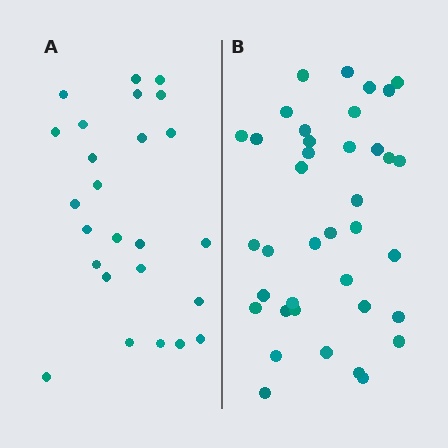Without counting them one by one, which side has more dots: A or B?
Region B (the right region) has more dots.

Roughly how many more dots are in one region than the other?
Region B has approximately 15 more dots than region A.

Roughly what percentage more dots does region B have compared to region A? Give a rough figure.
About 50% more.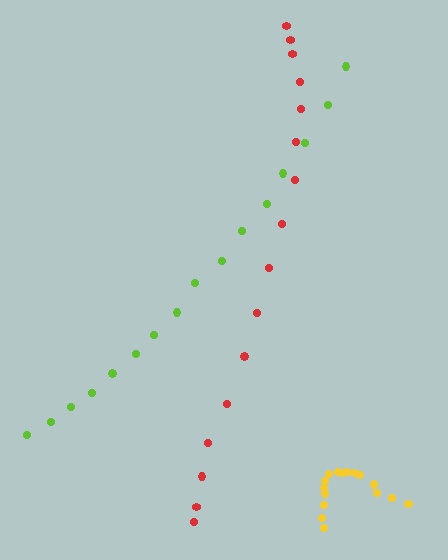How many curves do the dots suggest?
There are 3 distinct paths.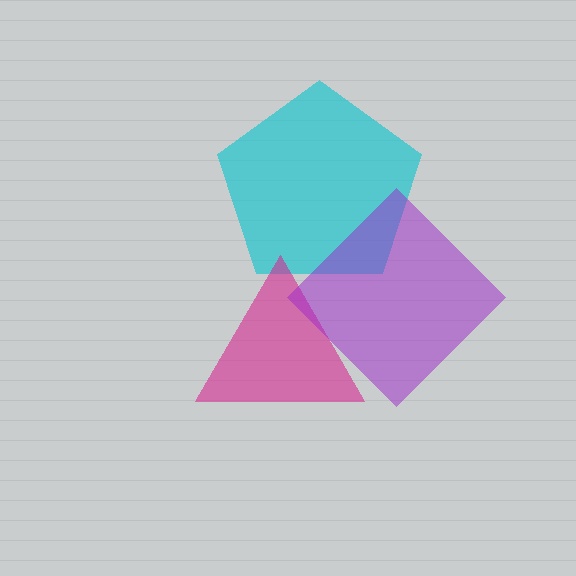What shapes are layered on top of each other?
The layered shapes are: a cyan pentagon, a magenta triangle, a purple diamond.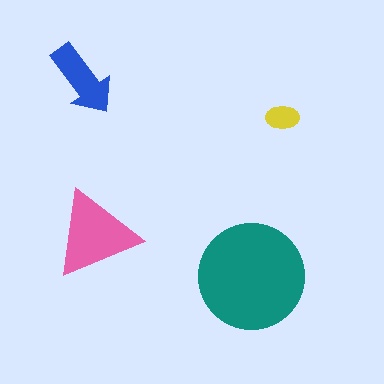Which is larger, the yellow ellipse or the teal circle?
The teal circle.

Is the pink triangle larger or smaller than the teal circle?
Smaller.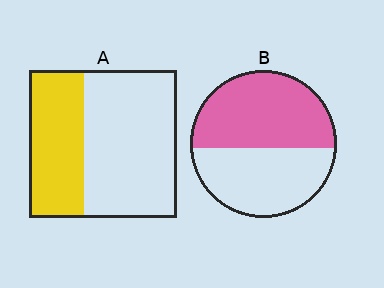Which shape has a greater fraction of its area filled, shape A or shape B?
Shape B.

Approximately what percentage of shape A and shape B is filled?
A is approximately 35% and B is approximately 55%.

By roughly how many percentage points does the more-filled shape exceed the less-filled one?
By roughly 15 percentage points (B over A).